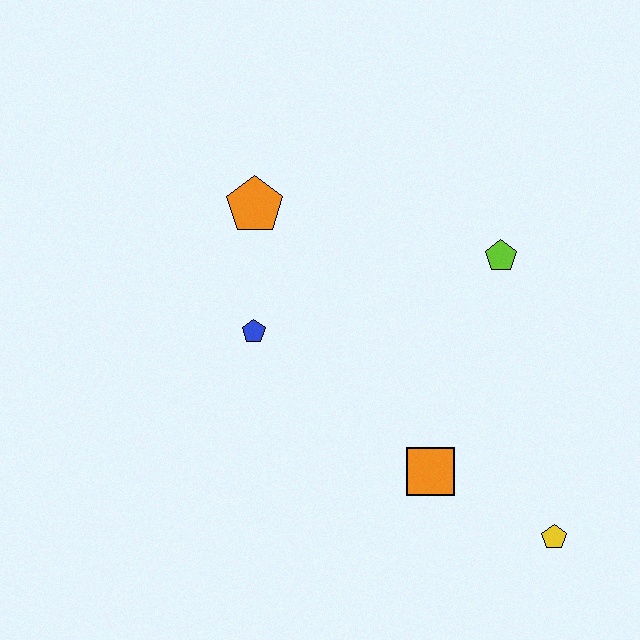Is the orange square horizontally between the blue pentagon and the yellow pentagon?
Yes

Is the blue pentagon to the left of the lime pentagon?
Yes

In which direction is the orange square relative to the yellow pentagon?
The orange square is to the left of the yellow pentagon.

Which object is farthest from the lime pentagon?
The yellow pentagon is farthest from the lime pentagon.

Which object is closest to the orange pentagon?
The blue pentagon is closest to the orange pentagon.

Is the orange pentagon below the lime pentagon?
No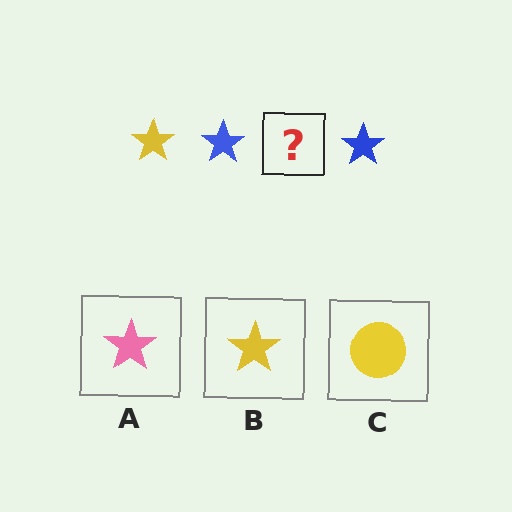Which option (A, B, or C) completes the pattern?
B.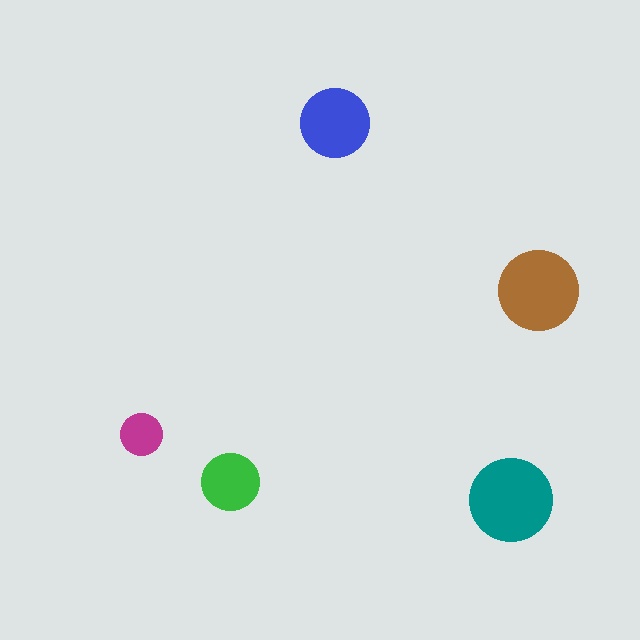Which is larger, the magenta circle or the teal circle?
The teal one.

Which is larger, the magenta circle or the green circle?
The green one.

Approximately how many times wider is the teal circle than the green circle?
About 1.5 times wider.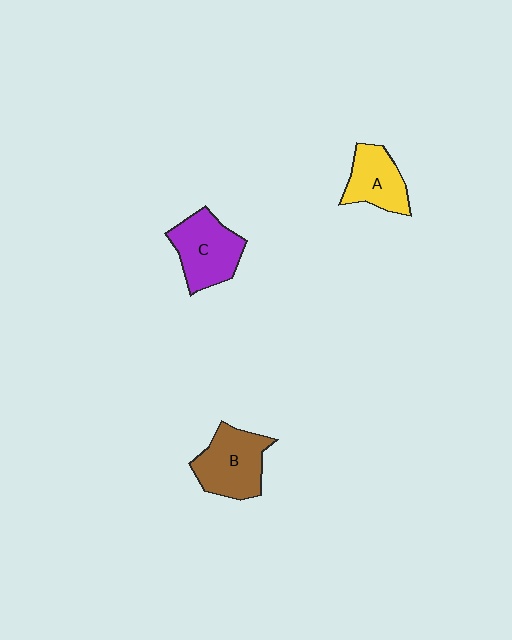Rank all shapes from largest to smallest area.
From largest to smallest: B (brown), C (purple), A (yellow).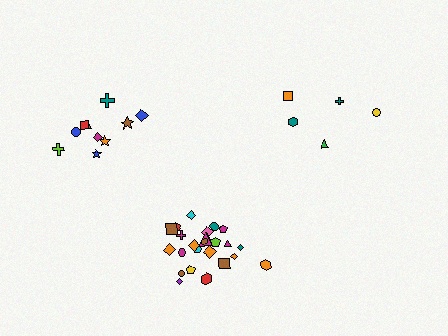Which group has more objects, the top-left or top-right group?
The top-left group.